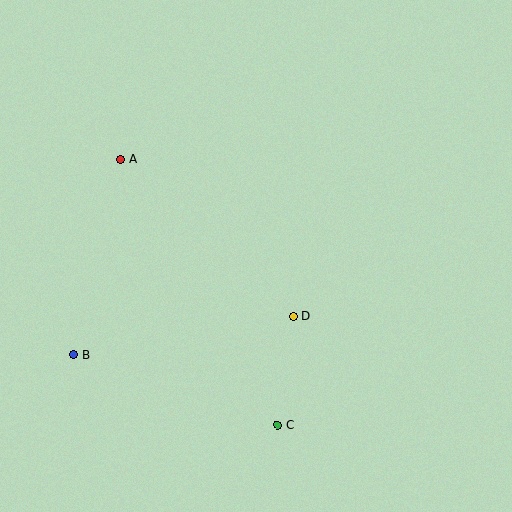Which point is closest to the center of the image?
Point D at (293, 316) is closest to the center.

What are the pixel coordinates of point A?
Point A is at (121, 159).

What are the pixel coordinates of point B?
Point B is at (73, 355).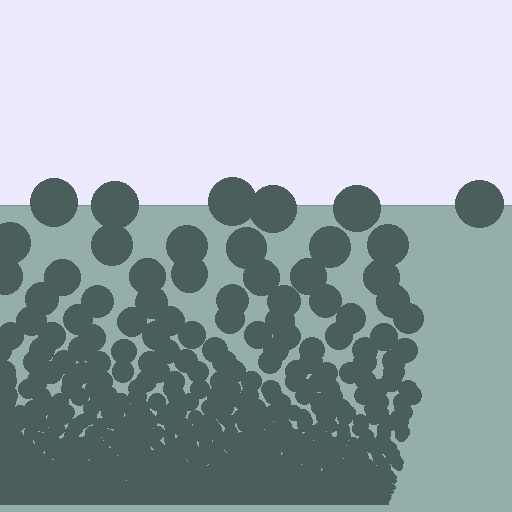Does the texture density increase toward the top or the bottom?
Density increases toward the bottom.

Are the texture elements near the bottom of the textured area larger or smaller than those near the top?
Smaller. The gradient is inverted — elements near the bottom are smaller and denser.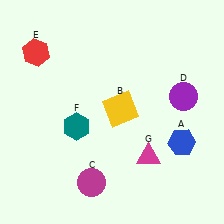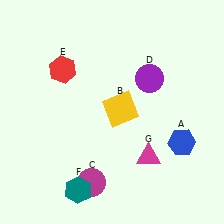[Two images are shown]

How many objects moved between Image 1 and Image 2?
3 objects moved between the two images.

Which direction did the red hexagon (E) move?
The red hexagon (E) moved right.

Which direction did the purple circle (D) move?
The purple circle (D) moved left.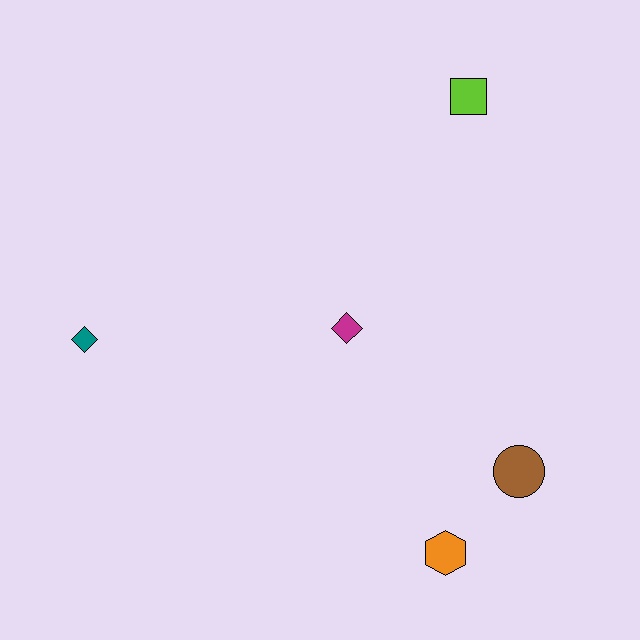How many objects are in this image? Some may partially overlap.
There are 5 objects.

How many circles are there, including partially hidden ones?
There is 1 circle.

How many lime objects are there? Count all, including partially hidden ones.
There is 1 lime object.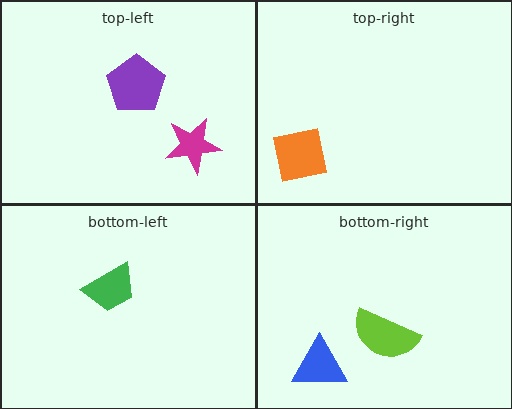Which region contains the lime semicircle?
The bottom-right region.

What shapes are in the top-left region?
The purple pentagon, the magenta star.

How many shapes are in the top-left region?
2.